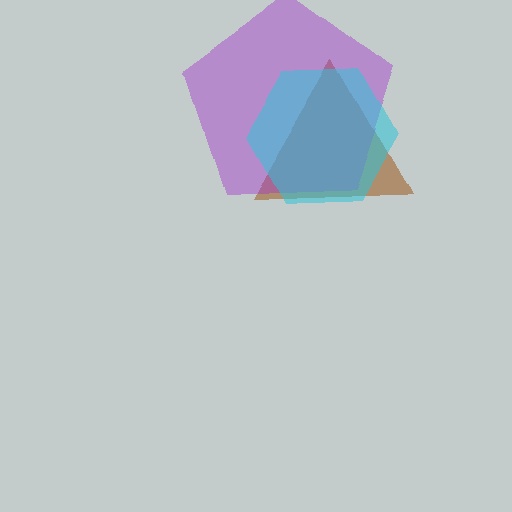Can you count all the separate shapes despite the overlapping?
Yes, there are 3 separate shapes.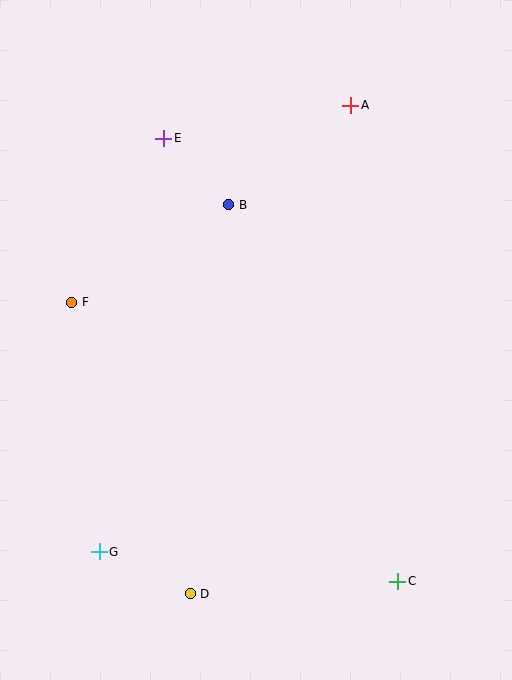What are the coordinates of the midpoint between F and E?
The midpoint between F and E is at (118, 220).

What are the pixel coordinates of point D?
Point D is at (190, 594).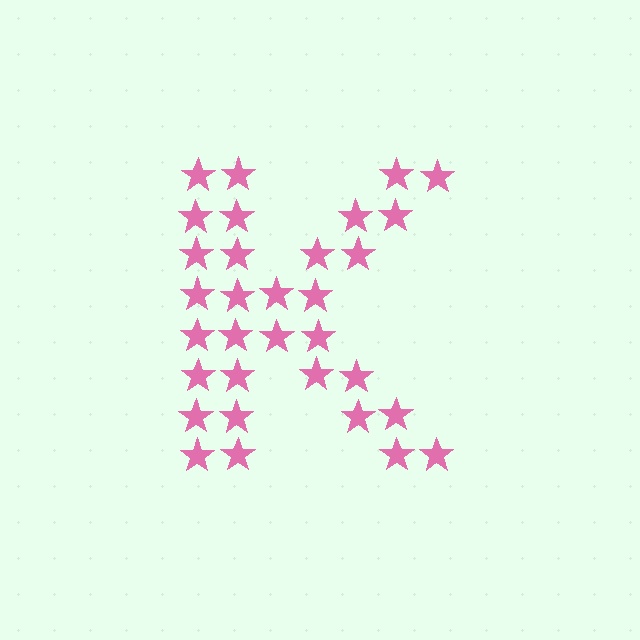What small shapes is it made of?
It is made of small stars.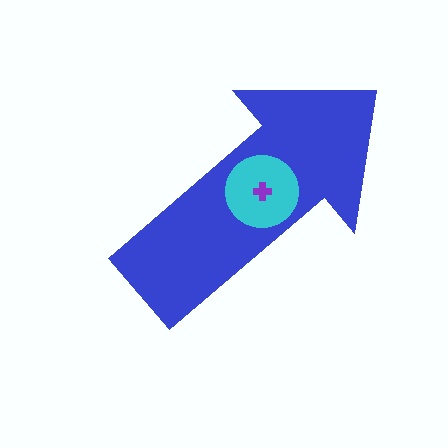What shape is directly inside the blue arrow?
The cyan circle.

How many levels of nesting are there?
3.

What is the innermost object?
The purple cross.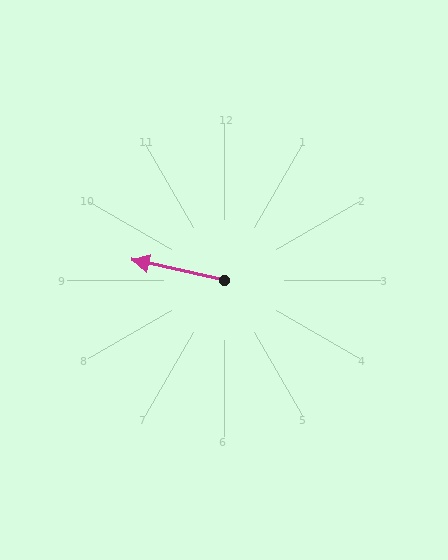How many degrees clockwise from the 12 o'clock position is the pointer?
Approximately 282 degrees.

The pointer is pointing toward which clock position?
Roughly 9 o'clock.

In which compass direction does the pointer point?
West.